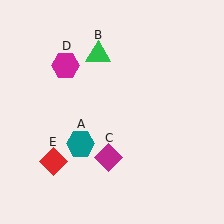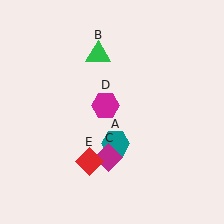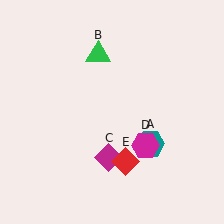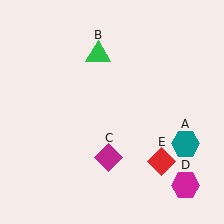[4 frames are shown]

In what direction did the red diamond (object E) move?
The red diamond (object E) moved right.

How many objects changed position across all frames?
3 objects changed position: teal hexagon (object A), magenta hexagon (object D), red diamond (object E).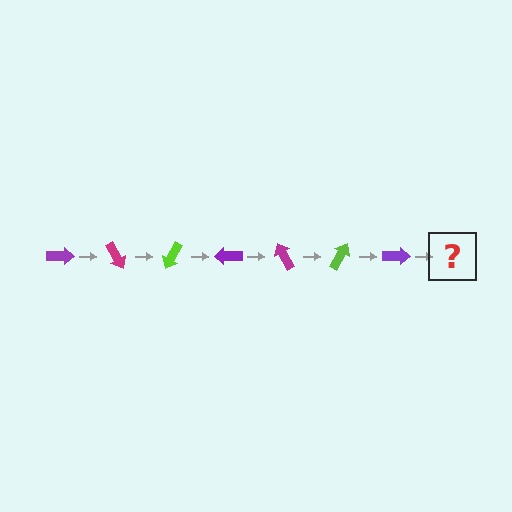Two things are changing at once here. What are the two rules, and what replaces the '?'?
The two rules are that it rotates 60 degrees each step and the color cycles through purple, magenta, and lime. The '?' should be a magenta arrow, rotated 420 degrees from the start.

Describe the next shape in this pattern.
It should be a magenta arrow, rotated 420 degrees from the start.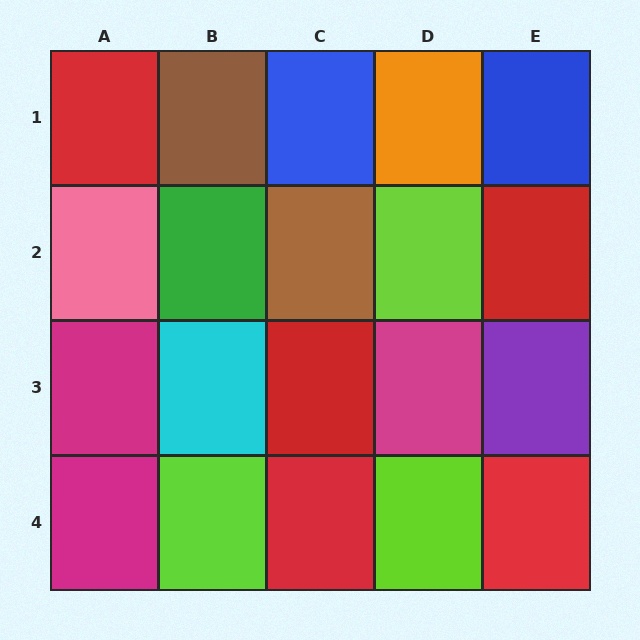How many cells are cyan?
1 cell is cyan.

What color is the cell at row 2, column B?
Green.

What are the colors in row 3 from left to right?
Magenta, cyan, red, magenta, purple.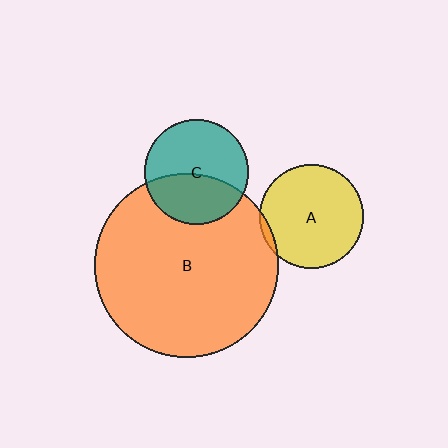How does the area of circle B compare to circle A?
Approximately 3.1 times.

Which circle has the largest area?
Circle B (orange).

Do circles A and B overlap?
Yes.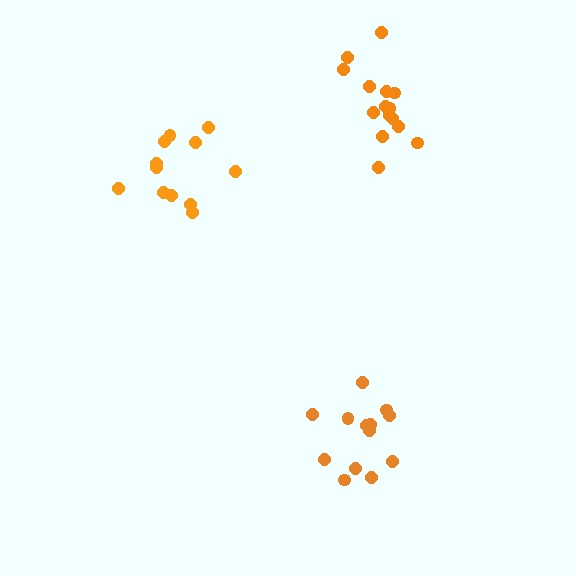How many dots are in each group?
Group 1: 13 dots, Group 2: 15 dots, Group 3: 12 dots (40 total).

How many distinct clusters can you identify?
There are 3 distinct clusters.